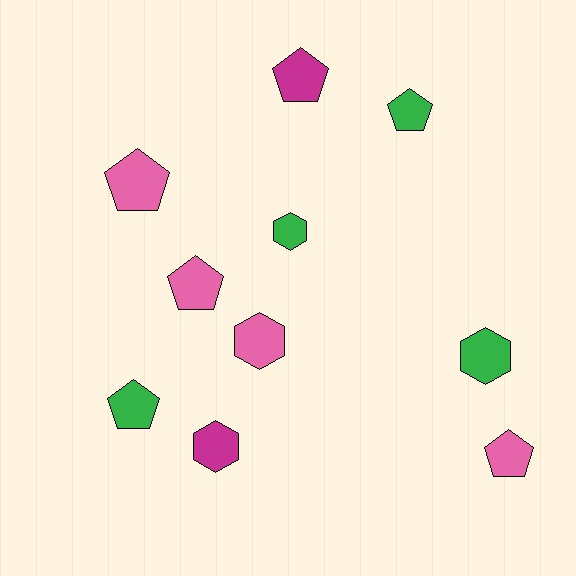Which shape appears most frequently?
Pentagon, with 6 objects.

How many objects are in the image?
There are 10 objects.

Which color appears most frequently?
Green, with 4 objects.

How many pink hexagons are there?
There is 1 pink hexagon.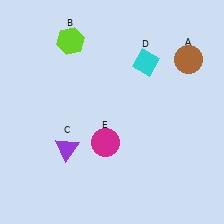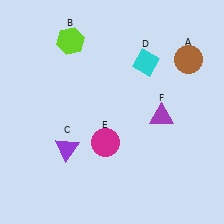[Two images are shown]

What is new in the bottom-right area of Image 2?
A purple triangle (F) was added in the bottom-right area of Image 2.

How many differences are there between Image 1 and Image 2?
There is 1 difference between the two images.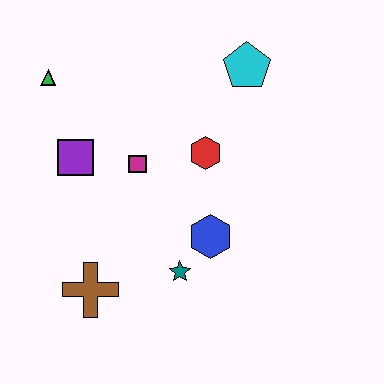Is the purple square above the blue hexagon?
Yes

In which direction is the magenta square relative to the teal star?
The magenta square is above the teal star.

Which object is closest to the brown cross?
The teal star is closest to the brown cross.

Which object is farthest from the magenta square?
The cyan pentagon is farthest from the magenta square.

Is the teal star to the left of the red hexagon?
Yes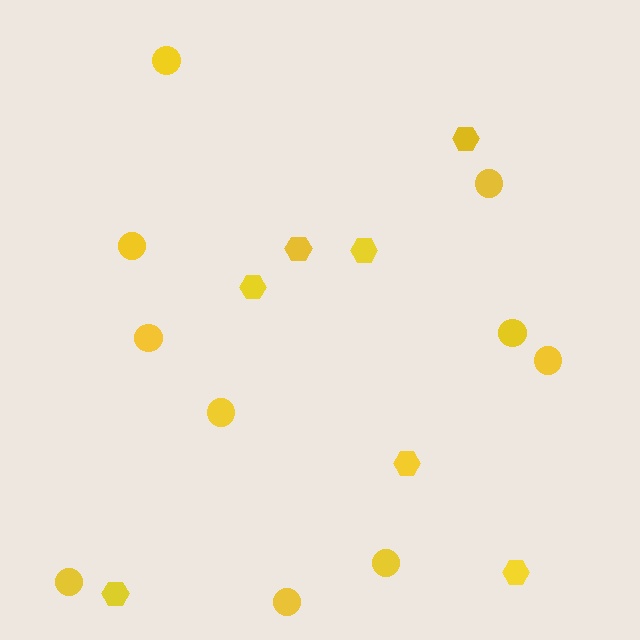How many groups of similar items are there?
There are 2 groups: one group of hexagons (7) and one group of circles (10).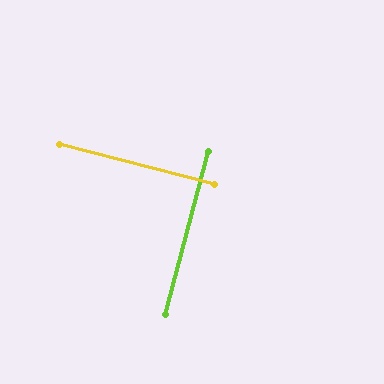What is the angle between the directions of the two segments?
Approximately 90 degrees.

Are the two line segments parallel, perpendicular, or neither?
Perpendicular — they meet at approximately 90°.